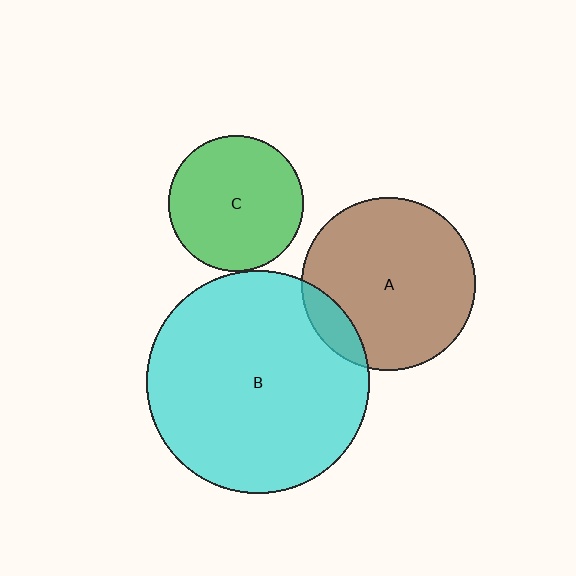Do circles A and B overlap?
Yes.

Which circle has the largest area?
Circle B (cyan).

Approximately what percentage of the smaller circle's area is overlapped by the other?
Approximately 10%.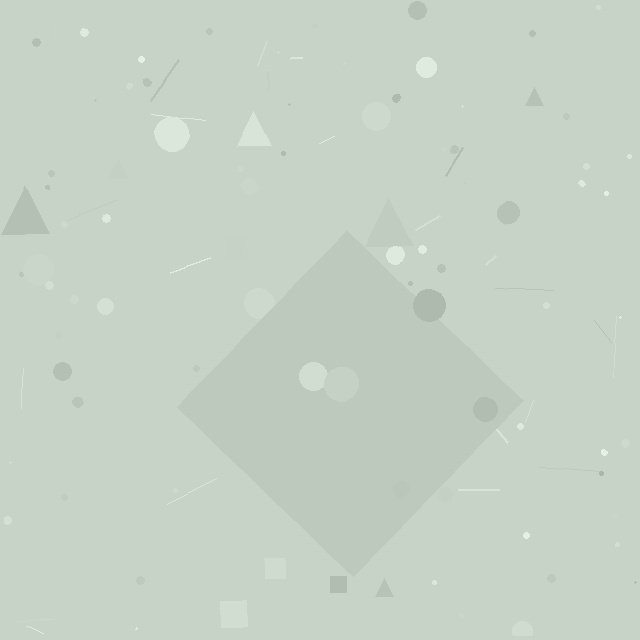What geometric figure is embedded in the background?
A diamond is embedded in the background.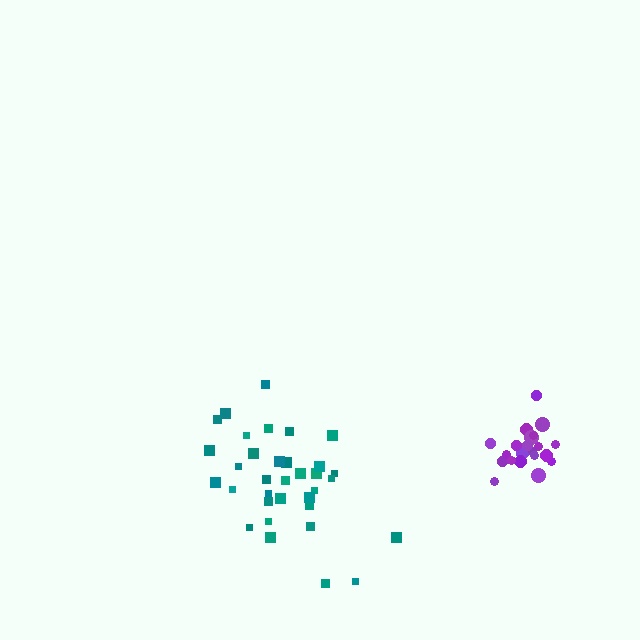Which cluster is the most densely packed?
Purple.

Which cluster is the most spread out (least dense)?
Teal.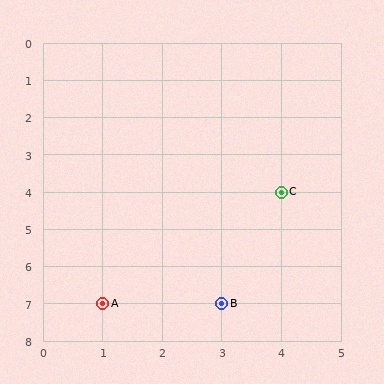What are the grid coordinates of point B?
Point B is at grid coordinates (3, 7).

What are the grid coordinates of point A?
Point A is at grid coordinates (1, 7).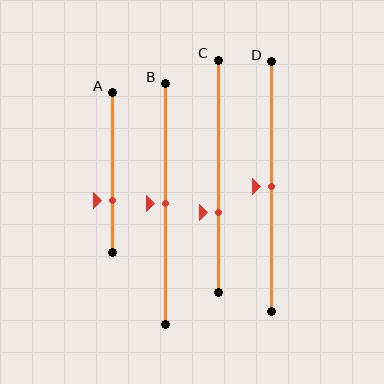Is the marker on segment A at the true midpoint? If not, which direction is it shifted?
No, the marker on segment A is shifted downward by about 17% of the segment length.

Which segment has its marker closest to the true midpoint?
Segment B has its marker closest to the true midpoint.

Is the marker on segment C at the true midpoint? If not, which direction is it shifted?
No, the marker on segment C is shifted downward by about 15% of the segment length.